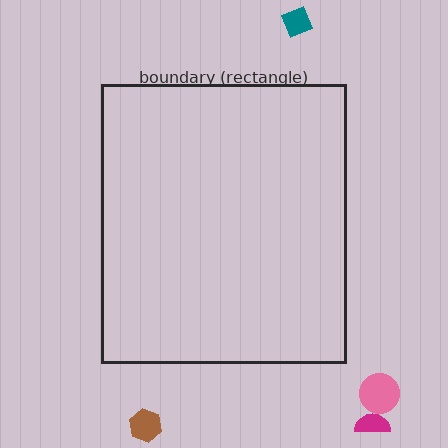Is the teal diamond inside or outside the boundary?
Outside.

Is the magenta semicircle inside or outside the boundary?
Outside.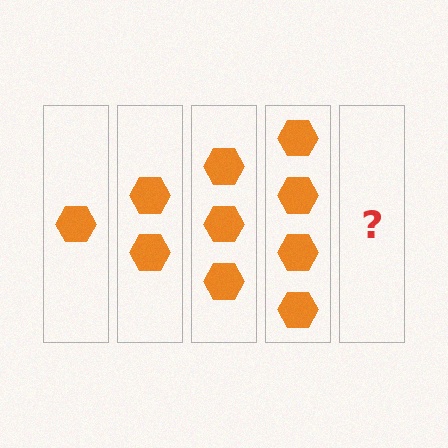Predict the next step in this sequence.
The next step is 5 hexagons.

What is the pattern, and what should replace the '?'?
The pattern is that each step adds one more hexagon. The '?' should be 5 hexagons.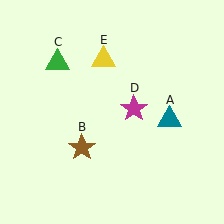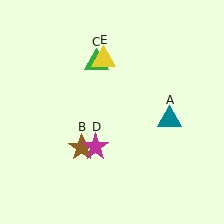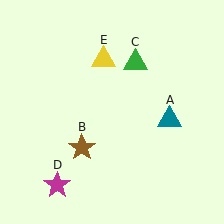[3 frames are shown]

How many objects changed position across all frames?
2 objects changed position: green triangle (object C), magenta star (object D).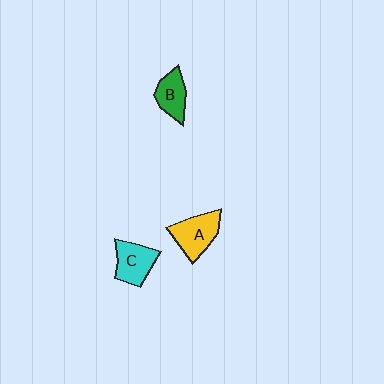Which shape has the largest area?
Shape A (yellow).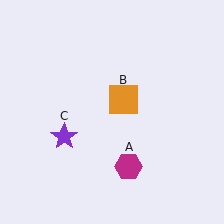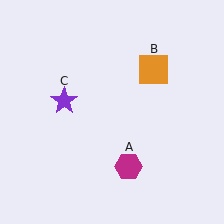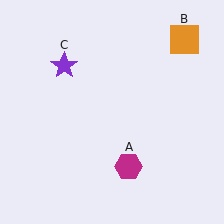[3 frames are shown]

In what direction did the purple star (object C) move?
The purple star (object C) moved up.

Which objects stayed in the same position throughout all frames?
Magenta hexagon (object A) remained stationary.